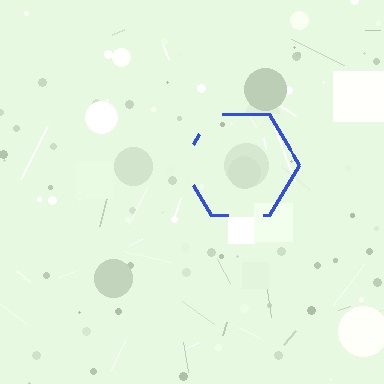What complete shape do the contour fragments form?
The contour fragments form a hexagon.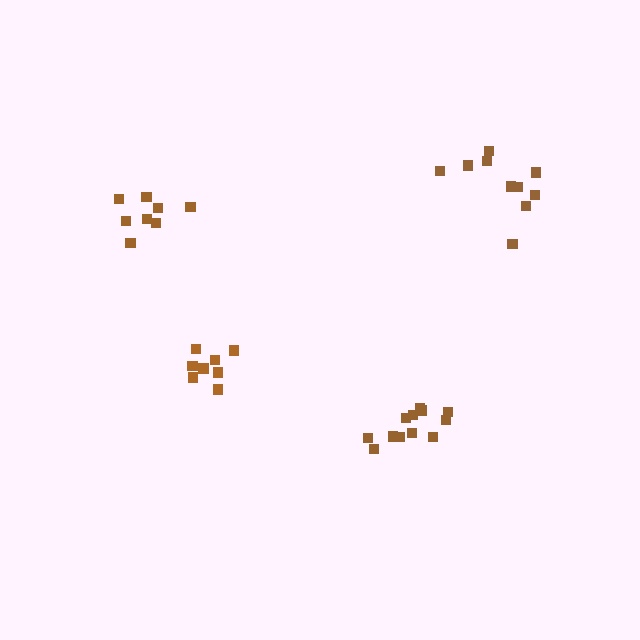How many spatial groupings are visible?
There are 4 spatial groupings.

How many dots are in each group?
Group 1: 12 dots, Group 2: 8 dots, Group 3: 10 dots, Group 4: 8 dots (38 total).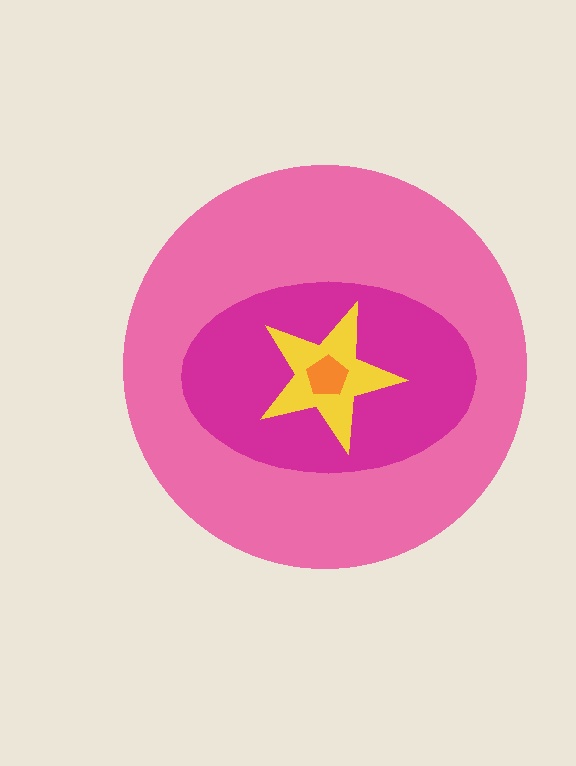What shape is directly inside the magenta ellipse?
The yellow star.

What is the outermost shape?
The pink circle.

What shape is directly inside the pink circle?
The magenta ellipse.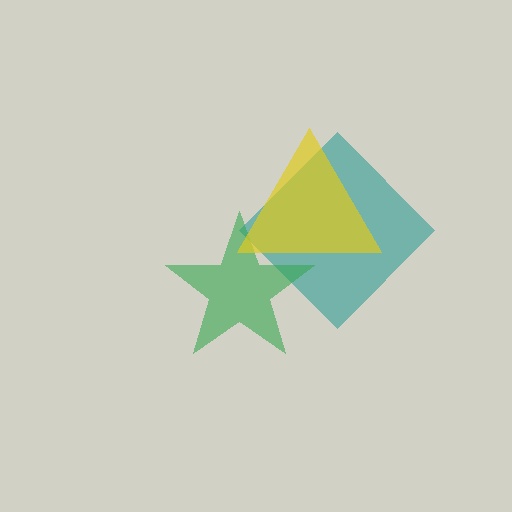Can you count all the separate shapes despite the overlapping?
Yes, there are 3 separate shapes.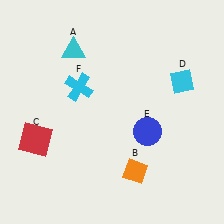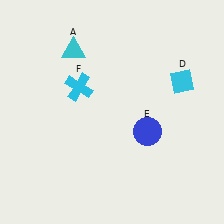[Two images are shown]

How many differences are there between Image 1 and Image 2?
There are 2 differences between the two images.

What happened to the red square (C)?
The red square (C) was removed in Image 2. It was in the bottom-left area of Image 1.